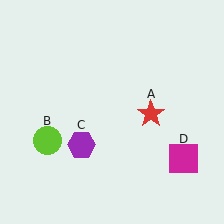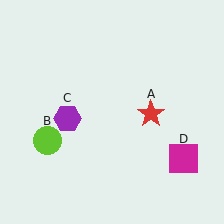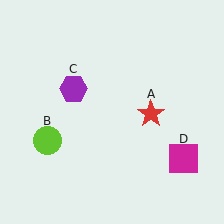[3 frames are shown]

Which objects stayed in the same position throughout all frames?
Red star (object A) and lime circle (object B) and magenta square (object D) remained stationary.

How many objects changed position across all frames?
1 object changed position: purple hexagon (object C).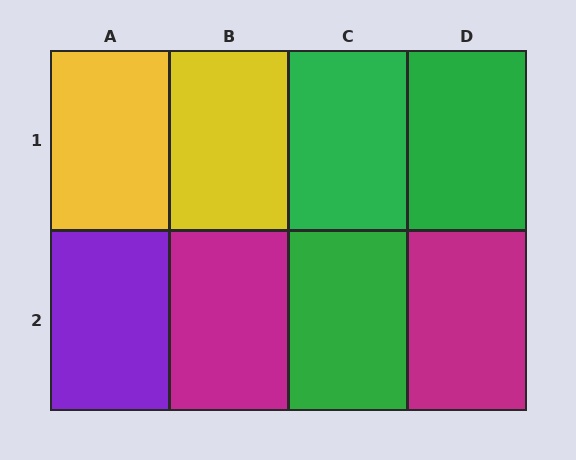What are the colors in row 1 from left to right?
Yellow, yellow, green, green.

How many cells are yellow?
2 cells are yellow.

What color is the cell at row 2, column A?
Purple.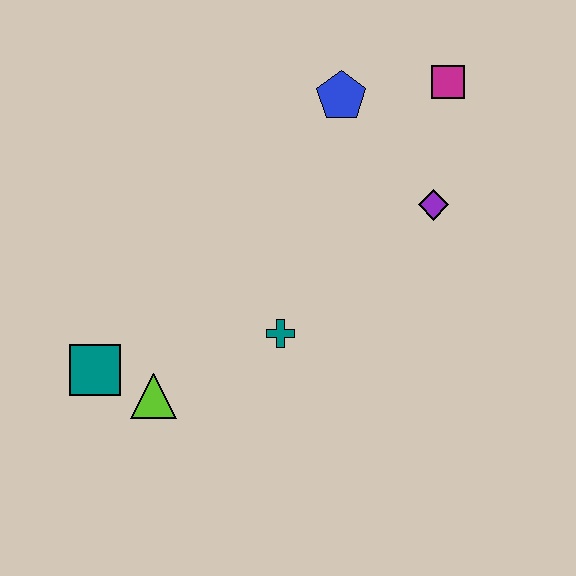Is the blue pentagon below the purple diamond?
No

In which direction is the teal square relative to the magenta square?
The teal square is to the left of the magenta square.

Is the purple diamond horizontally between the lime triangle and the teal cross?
No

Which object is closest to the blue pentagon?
The magenta square is closest to the blue pentagon.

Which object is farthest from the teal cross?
The magenta square is farthest from the teal cross.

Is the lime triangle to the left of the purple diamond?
Yes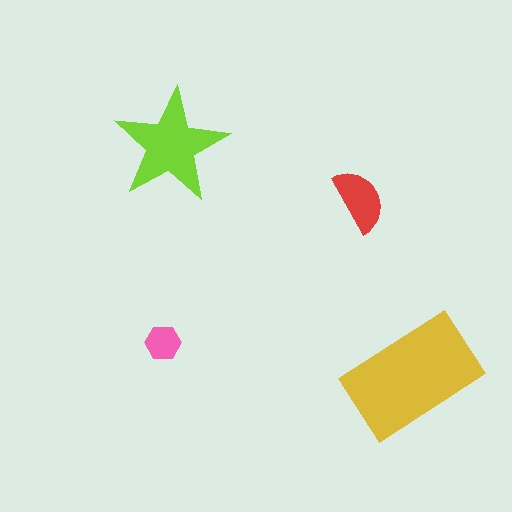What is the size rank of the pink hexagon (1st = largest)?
4th.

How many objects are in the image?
There are 4 objects in the image.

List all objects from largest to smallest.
The yellow rectangle, the lime star, the red semicircle, the pink hexagon.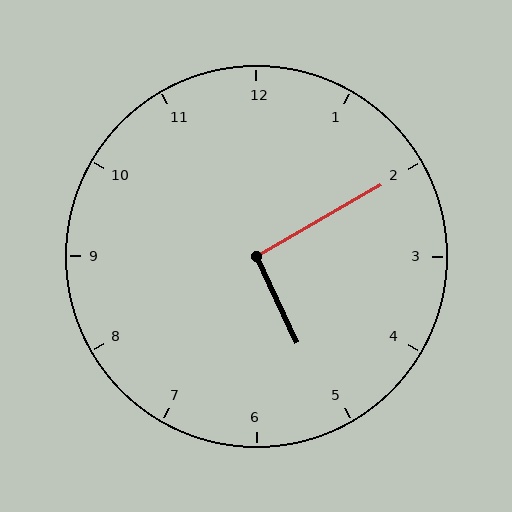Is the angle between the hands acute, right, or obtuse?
It is right.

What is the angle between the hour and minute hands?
Approximately 95 degrees.